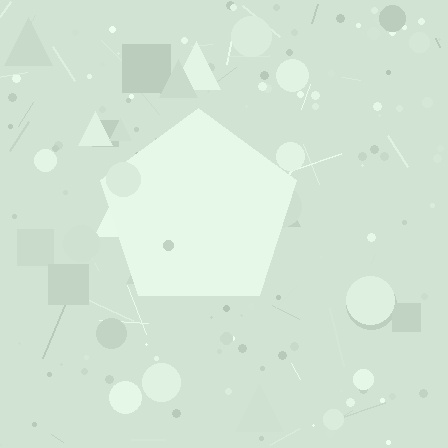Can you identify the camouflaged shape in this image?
The camouflaged shape is a pentagon.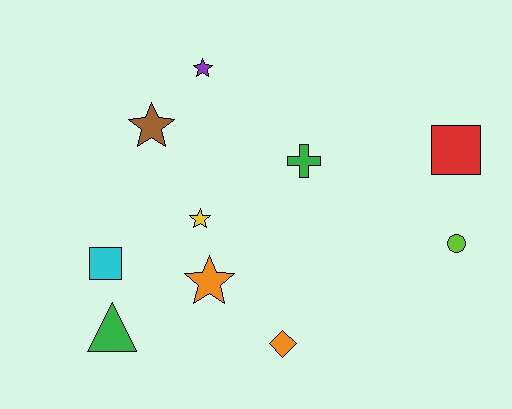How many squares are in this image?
There are 2 squares.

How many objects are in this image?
There are 10 objects.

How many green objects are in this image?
There are 2 green objects.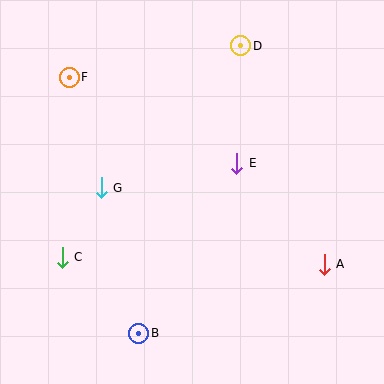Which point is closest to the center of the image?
Point E at (237, 163) is closest to the center.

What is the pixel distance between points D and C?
The distance between D and C is 277 pixels.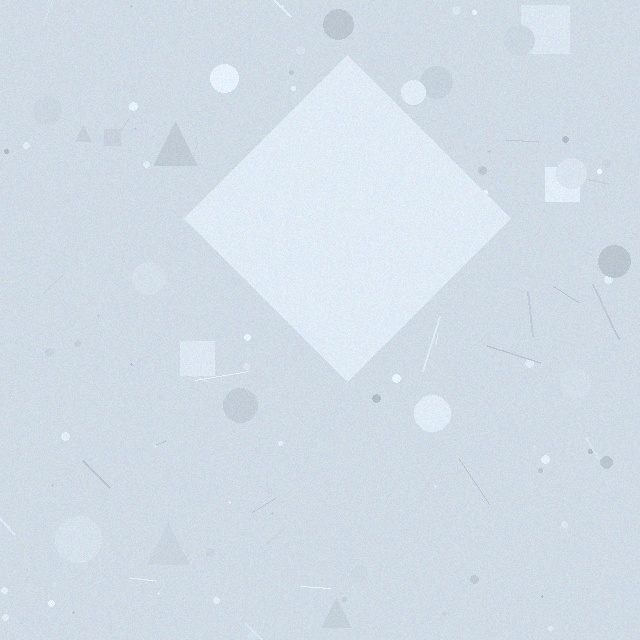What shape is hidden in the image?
A diamond is hidden in the image.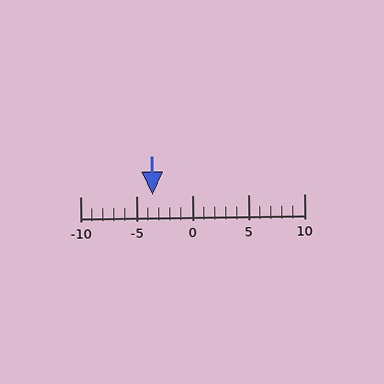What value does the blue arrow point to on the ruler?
The blue arrow points to approximately -4.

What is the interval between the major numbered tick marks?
The major tick marks are spaced 5 units apart.